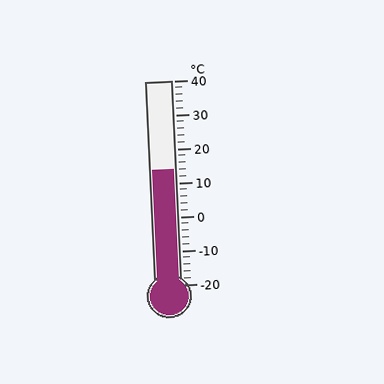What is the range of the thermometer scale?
The thermometer scale ranges from -20°C to 40°C.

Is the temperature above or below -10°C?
The temperature is above -10°C.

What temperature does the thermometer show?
The thermometer shows approximately 14°C.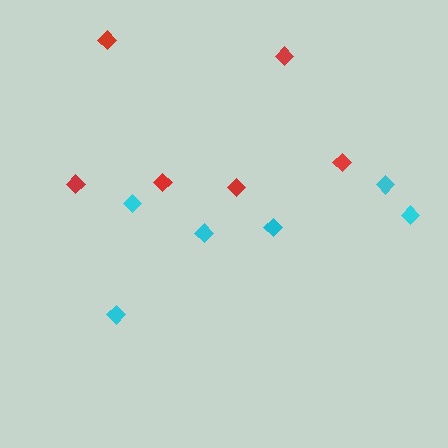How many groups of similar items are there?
There are 2 groups: one group of red diamonds (6) and one group of cyan diamonds (6).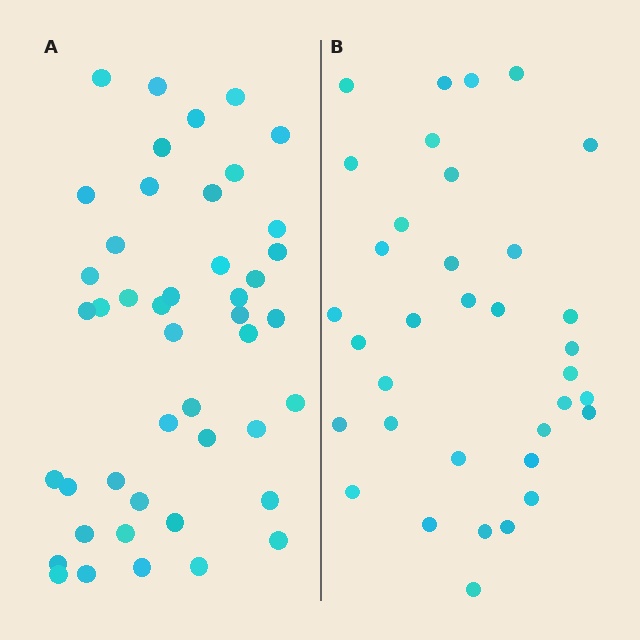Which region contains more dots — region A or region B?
Region A (the left region) has more dots.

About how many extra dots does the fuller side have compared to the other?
Region A has roughly 10 or so more dots than region B.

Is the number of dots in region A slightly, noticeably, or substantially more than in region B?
Region A has noticeably more, but not dramatically so. The ratio is roughly 1.3 to 1.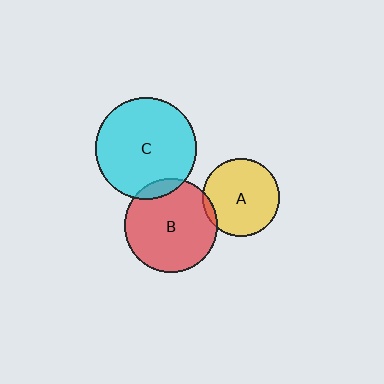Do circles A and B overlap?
Yes.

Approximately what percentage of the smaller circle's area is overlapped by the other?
Approximately 5%.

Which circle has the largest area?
Circle C (cyan).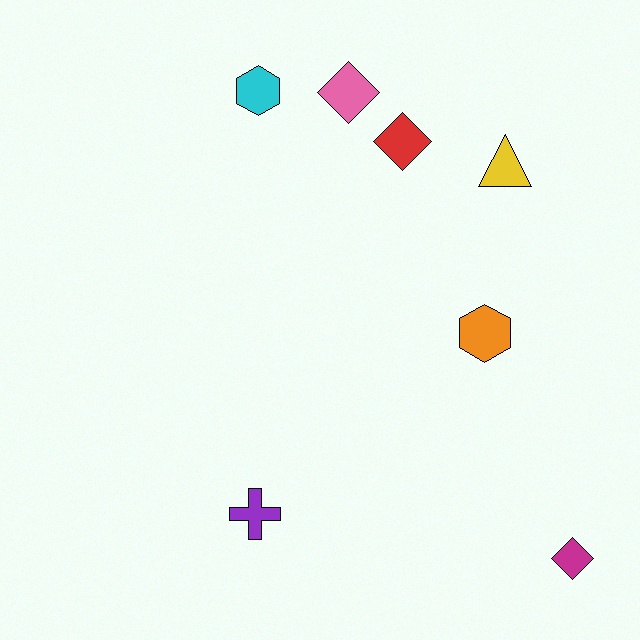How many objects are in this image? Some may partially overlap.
There are 7 objects.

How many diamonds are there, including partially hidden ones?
There are 3 diamonds.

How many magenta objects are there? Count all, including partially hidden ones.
There is 1 magenta object.